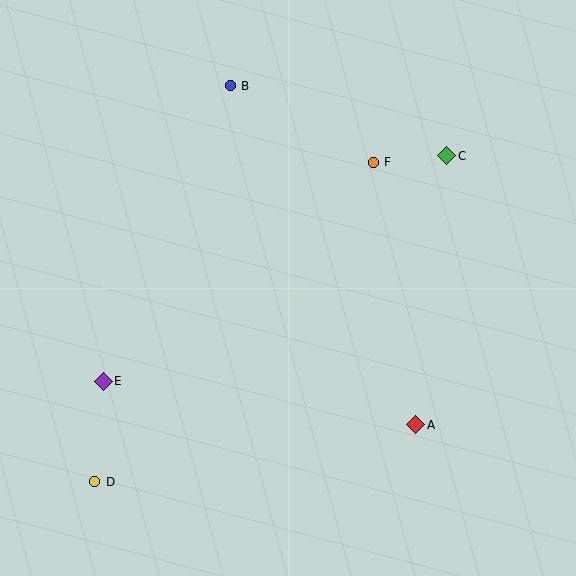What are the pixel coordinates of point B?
Point B is at (230, 86).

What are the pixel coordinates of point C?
Point C is at (447, 156).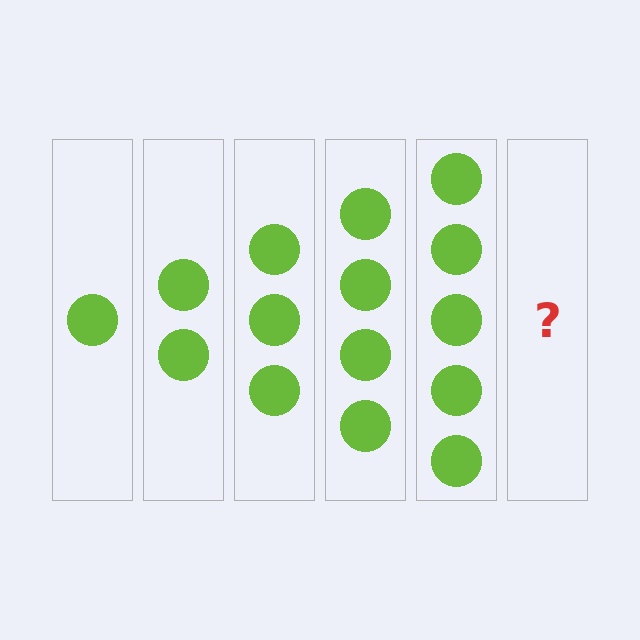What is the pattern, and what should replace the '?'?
The pattern is that each step adds one more circle. The '?' should be 6 circles.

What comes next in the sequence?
The next element should be 6 circles.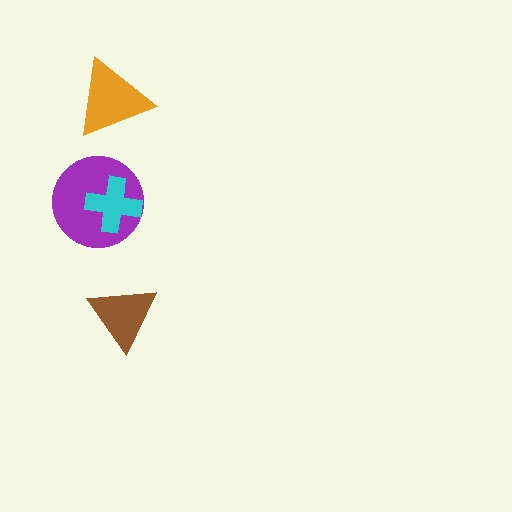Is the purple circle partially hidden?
Yes, it is partially covered by another shape.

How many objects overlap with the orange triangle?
0 objects overlap with the orange triangle.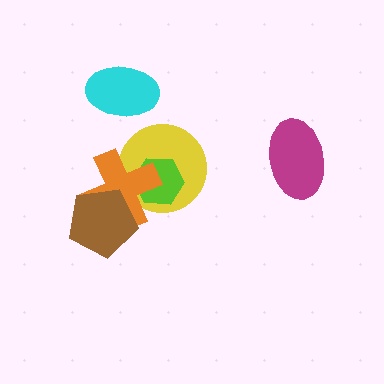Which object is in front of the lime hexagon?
The orange cross is in front of the lime hexagon.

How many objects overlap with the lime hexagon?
2 objects overlap with the lime hexagon.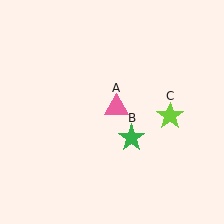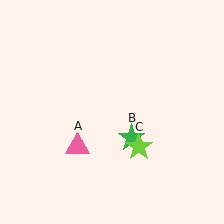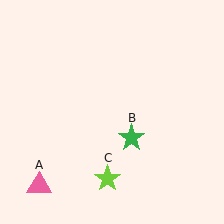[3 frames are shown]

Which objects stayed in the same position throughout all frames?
Green star (object B) remained stationary.